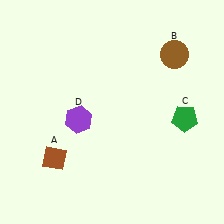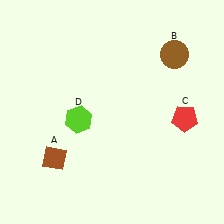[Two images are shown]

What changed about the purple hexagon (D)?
In Image 1, D is purple. In Image 2, it changed to lime.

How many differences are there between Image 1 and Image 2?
There are 2 differences between the two images.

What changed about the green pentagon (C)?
In Image 1, C is green. In Image 2, it changed to red.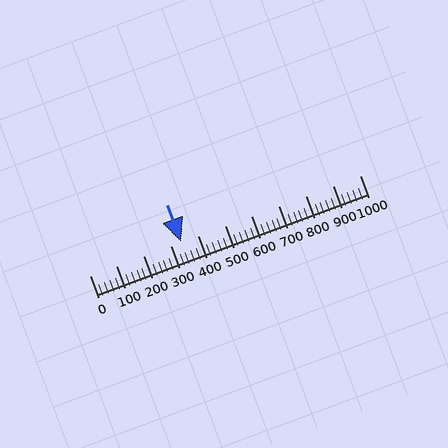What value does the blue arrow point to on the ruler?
The blue arrow points to approximately 340.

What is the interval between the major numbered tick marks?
The major tick marks are spaced 100 units apart.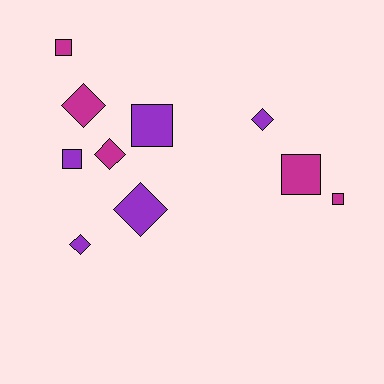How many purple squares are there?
There are 2 purple squares.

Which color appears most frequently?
Magenta, with 5 objects.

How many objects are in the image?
There are 10 objects.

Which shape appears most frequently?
Square, with 5 objects.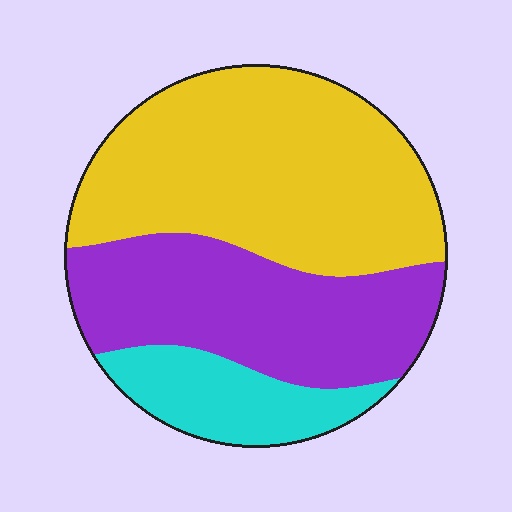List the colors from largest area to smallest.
From largest to smallest: yellow, purple, cyan.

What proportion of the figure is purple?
Purple takes up about one third (1/3) of the figure.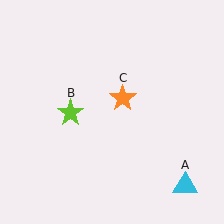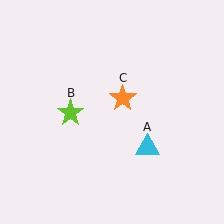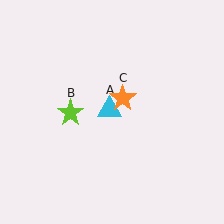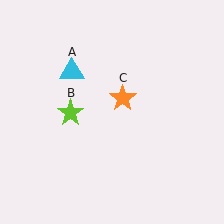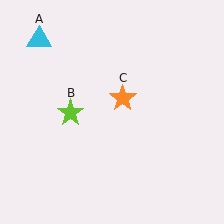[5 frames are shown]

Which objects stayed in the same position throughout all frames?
Lime star (object B) and orange star (object C) remained stationary.